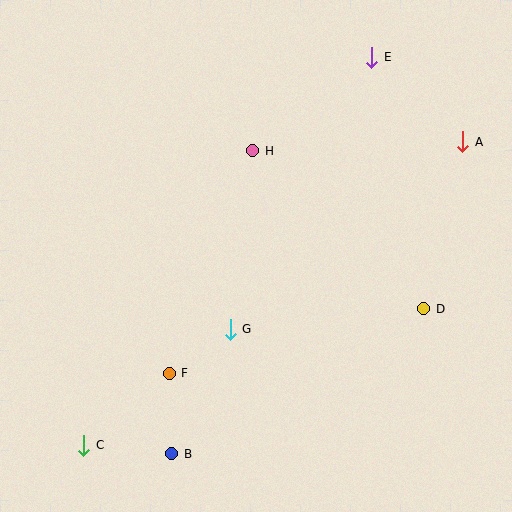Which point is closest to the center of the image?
Point G at (230, 329) is closest to the center.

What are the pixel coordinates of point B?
Point B is at (172, 454).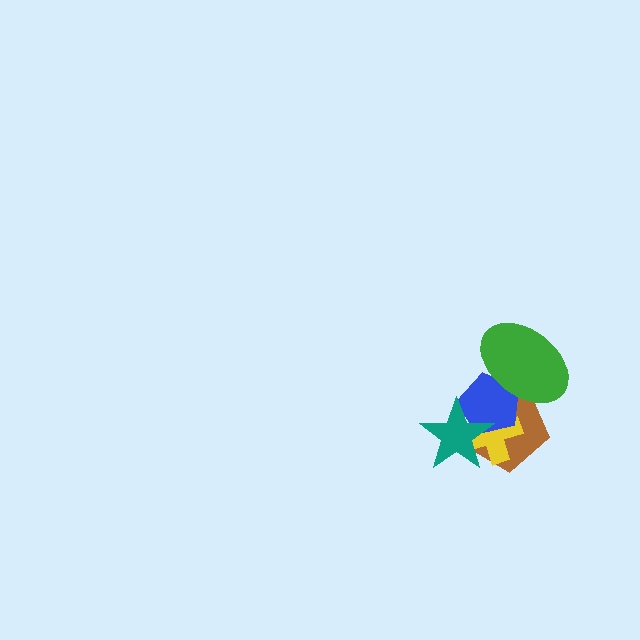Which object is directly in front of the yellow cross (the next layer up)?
The blue pentagon is directly in front of the yellow cross.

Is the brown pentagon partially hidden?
Yes, it is partially covered by another shape.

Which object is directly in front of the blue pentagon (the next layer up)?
The teal star is directly in front of the blue pentagon.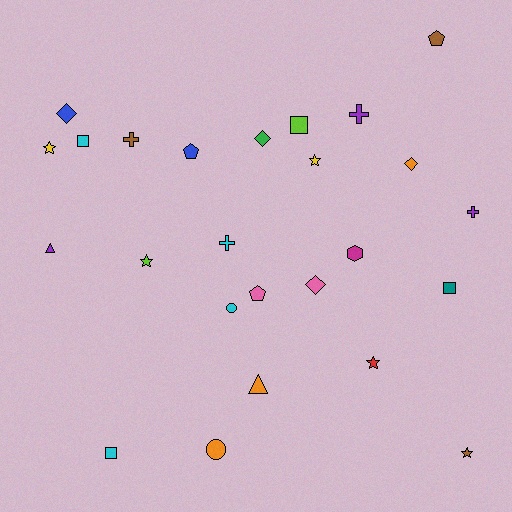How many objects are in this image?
There are 25 objects.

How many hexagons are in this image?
There is 1 hexagon.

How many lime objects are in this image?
There are 2 lime objects.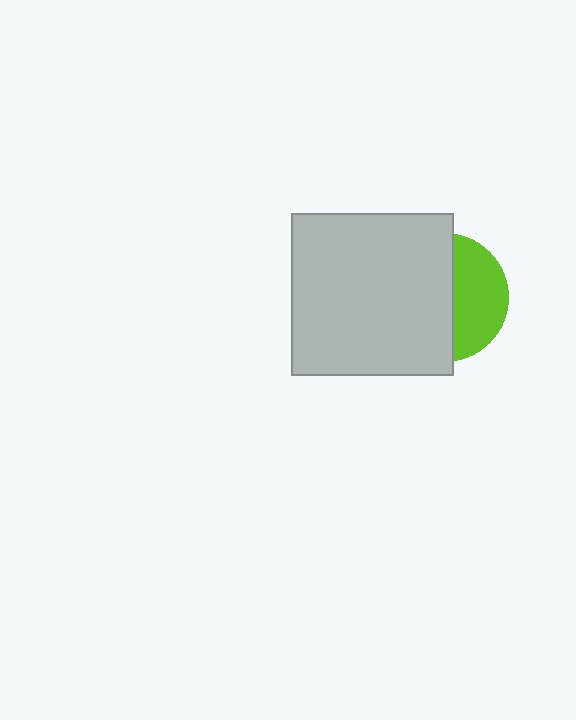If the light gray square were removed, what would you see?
You would see the complete lime circle.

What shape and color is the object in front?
The object in front is a light gray square.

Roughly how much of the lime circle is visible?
A small part of it is visible (roughly 41%).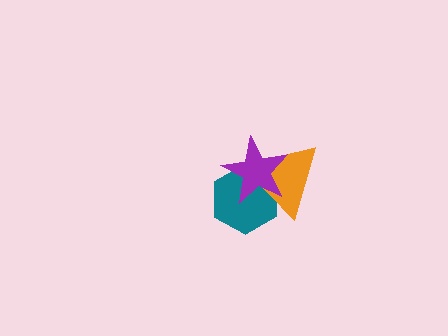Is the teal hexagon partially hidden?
Yes, it is partially covered by another shape.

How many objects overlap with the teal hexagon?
2 objects overlap with the teal hexagon.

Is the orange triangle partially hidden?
Yes, it is partially covered by another shape.